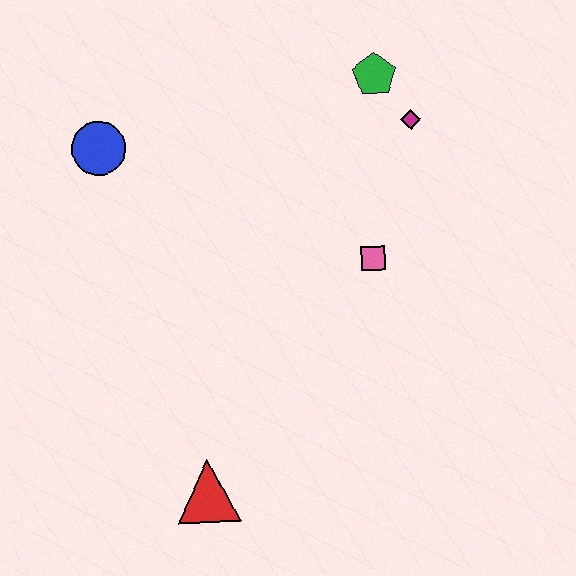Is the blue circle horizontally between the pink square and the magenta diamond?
No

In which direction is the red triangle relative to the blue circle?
The red triangle is below the blue circle.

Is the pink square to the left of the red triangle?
No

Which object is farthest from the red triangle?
The green pentagon is farthest from the red triangle.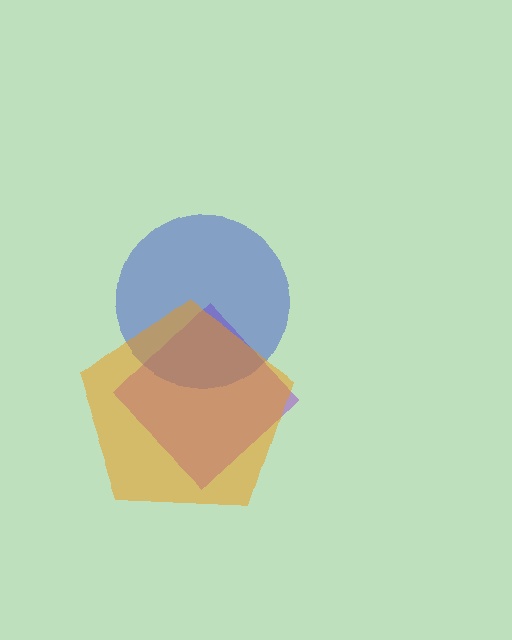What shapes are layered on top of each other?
The layered shapes are: a purple diamond, a blue circle, an orange pentagon.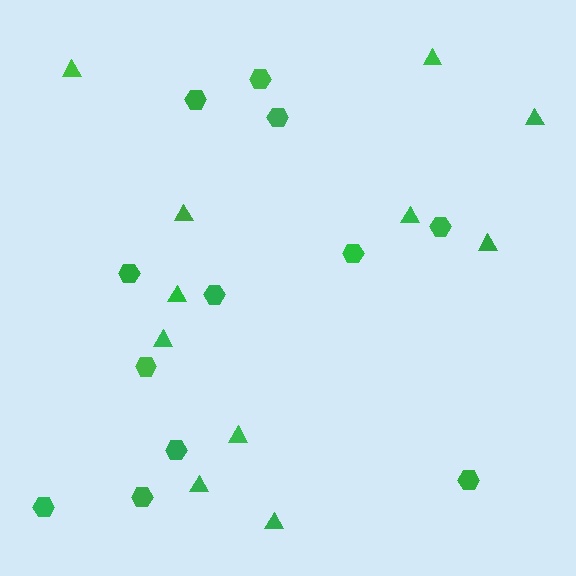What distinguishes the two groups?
There are 2 groups: one group of hexagons (12) and one group of triangles (11).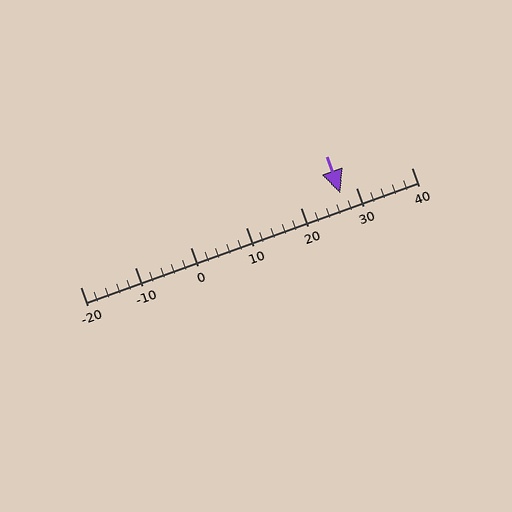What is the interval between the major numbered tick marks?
The major tick marks are spaced 10 units apart.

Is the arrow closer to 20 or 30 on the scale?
The arrow is closer to 30.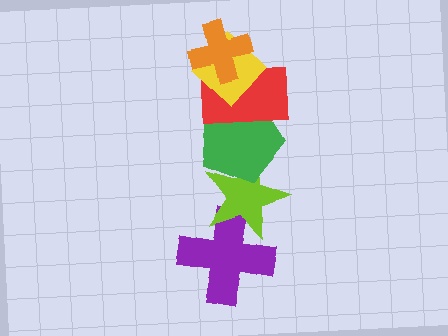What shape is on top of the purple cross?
The lime star is on top of the purple cross.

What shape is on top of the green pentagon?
The red rectangle is on top of the green pentagon.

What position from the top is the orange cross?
The orange cross is 1st from the top.